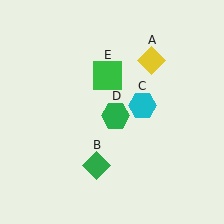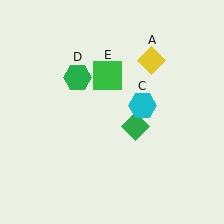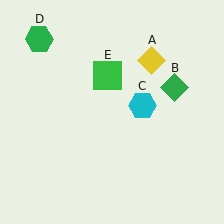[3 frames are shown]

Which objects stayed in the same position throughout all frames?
Yellow diamond (object A) and cyan hexagon (object C) and green square (object E) remained stationary.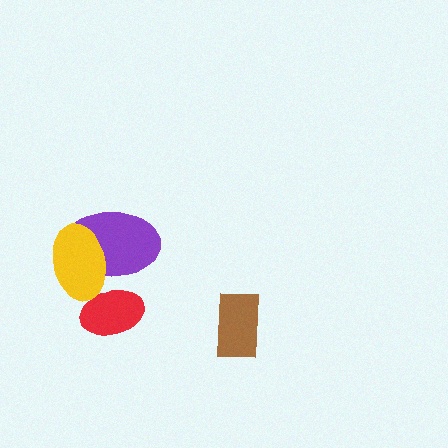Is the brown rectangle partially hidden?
No, no other shape covers it.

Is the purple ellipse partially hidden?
Yes, it is partially covered by another shape.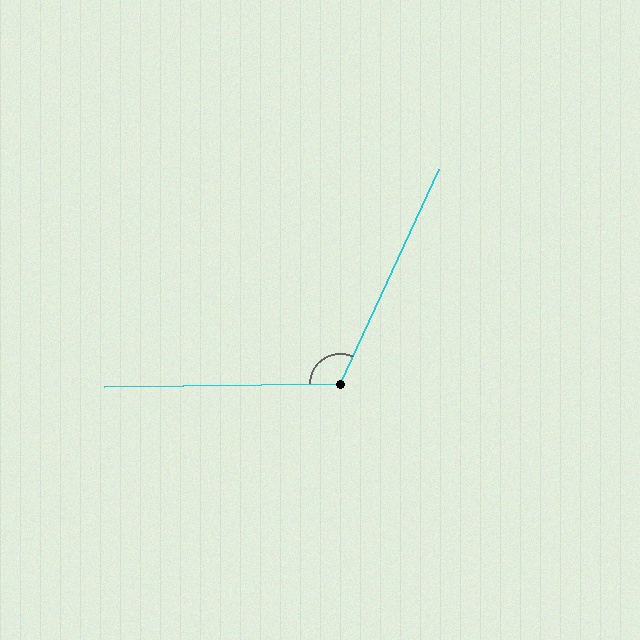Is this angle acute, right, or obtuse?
It is obtuse.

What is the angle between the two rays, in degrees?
Approximately 115 degrees.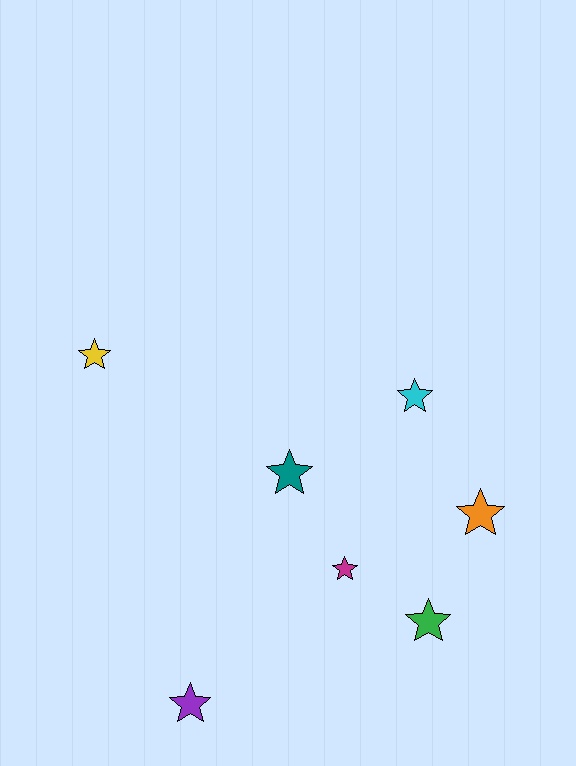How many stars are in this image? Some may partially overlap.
There are 7 stars.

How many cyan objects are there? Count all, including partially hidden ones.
There is 1 cyan object.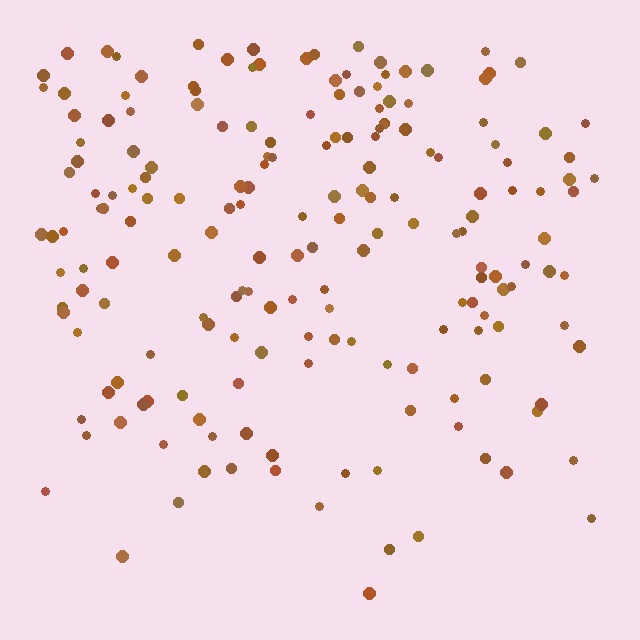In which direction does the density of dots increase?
From bottom to top, with the top side densest.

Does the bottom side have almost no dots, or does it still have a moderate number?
Still a moderate number, just noticeably fewer than the top.